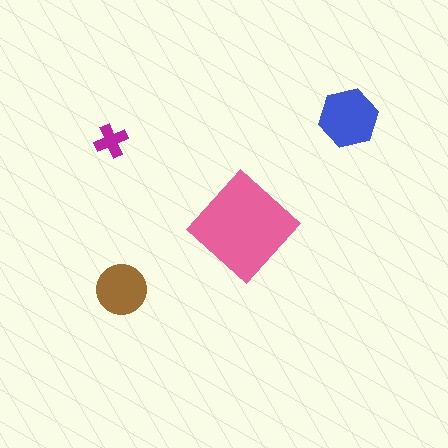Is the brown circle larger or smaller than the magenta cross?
Larger.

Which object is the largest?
The pink diamond.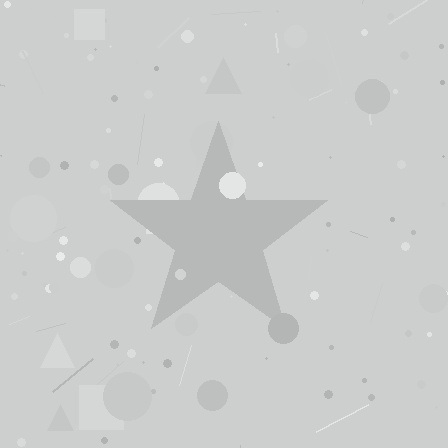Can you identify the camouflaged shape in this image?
The camouflaged shape is a star.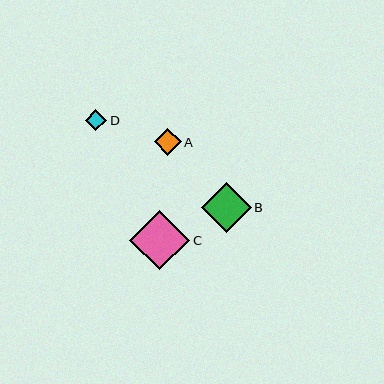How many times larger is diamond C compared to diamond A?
Diamond C is approximately 2.2 times the size of diamond A.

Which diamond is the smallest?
Diamond D is the smallest with a size of approximately 21 pixels.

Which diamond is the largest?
Diamond C is the largest with a size of approximately 60 pixels.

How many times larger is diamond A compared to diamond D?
Diamond A is approximately 1.3 times the size of diamond D.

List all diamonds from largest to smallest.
From largest to smallest: C, B, A, D.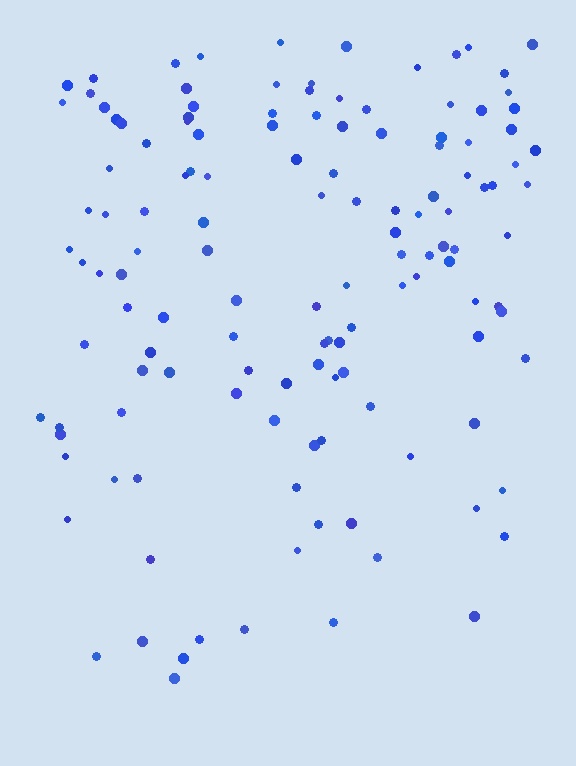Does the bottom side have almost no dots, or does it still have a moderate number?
Still a moderate number, just noticeably fewer than the top.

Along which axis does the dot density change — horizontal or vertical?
Vertical.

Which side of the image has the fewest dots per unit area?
The bottom.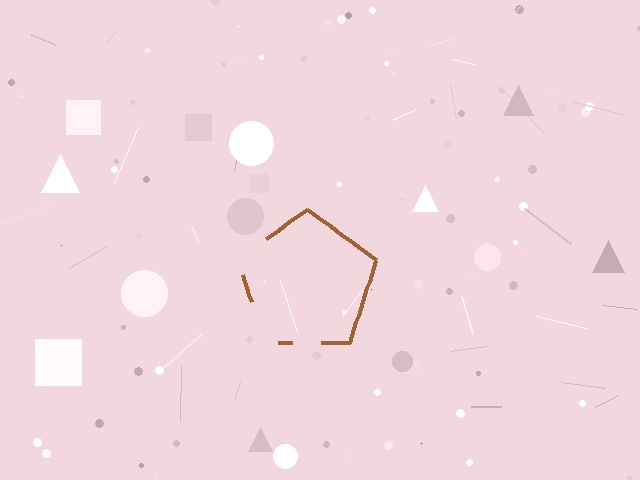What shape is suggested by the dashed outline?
The dashed outline suggests a pentagon.